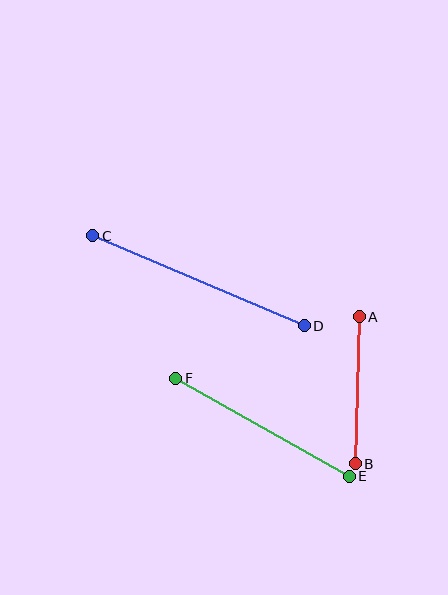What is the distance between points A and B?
The distance is approximately 147 pixels.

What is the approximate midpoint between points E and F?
The midpoint is at approximately (262, 427) pixels.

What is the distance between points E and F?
The distance is approximately 200 pixels.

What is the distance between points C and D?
The distance is approximately 230 pixels.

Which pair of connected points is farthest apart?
Points C and D are farthest apart.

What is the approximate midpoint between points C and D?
The midpoint is at approximately (199, 281) pixels.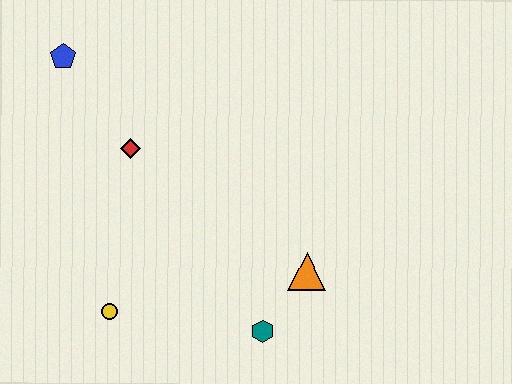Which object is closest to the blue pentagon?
The red diamond is closest to the blue pentagon.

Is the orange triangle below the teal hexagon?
No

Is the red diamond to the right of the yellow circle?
Yes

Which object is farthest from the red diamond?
The teal hexagon is farthest from the red diamond.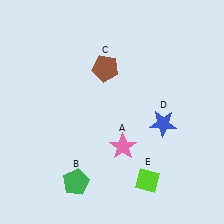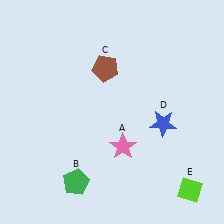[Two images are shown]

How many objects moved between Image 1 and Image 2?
1 object moved between the two images.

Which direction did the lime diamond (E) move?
The lime diamond (E) moved right.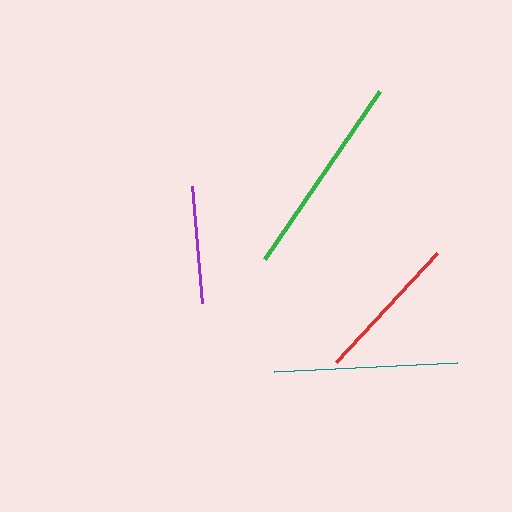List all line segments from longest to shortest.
From longest to shortest: green, teal, red, purple.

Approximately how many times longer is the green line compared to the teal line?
The green line is approximately 1.1 times the length of the teal line.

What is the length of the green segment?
The green segment is approximately 203 pixels long.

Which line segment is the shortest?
The purple line is the shortest at approximately 117 pixels.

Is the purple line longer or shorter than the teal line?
The teal line is longer than the purple line.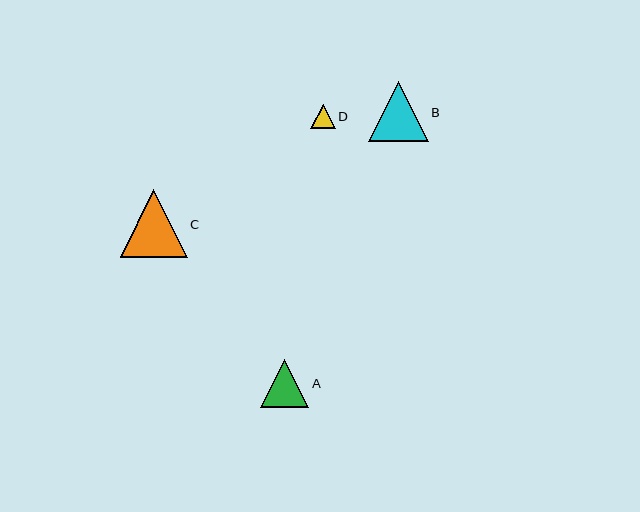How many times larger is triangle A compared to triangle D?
Triangle A is approximately 2.0 times the size of triangle D.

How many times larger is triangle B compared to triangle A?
Triangle B is approximately 1.3 times the size of triangle A.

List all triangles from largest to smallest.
From largest to smallest: C, B, A, D.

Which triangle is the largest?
Triangle C is the largest with a size of approximately 67 pixels.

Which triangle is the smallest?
Triangle D is the smallest with a size of approximately 24 pixels.